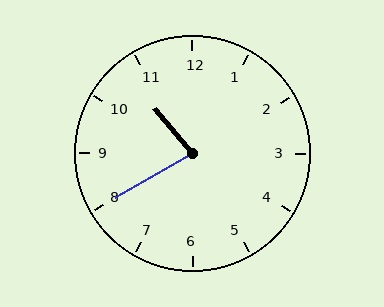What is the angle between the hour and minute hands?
Approximately 80 degrees.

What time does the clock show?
10:40.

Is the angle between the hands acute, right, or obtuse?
It is acute.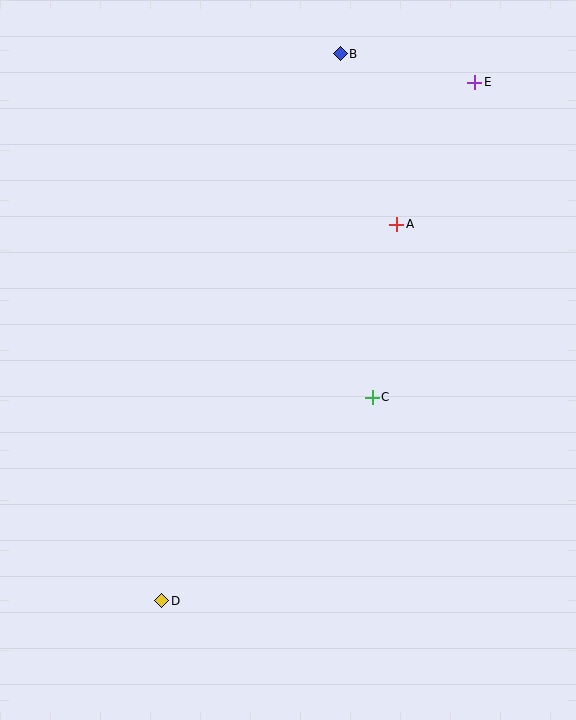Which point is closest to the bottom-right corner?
Point C is closest to the bottom-right corner.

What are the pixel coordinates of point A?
Point A is at (397, 224).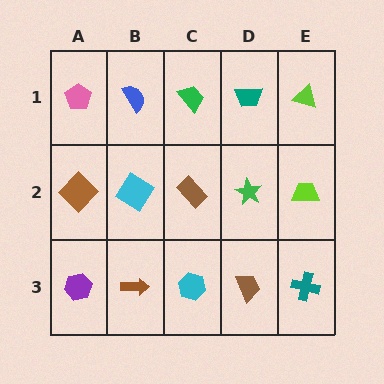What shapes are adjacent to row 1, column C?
A brown rectangle (row 2, column C), a blue semicircle (row 1, column B), a teal trapezoid (row 1, column D).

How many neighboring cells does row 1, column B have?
3.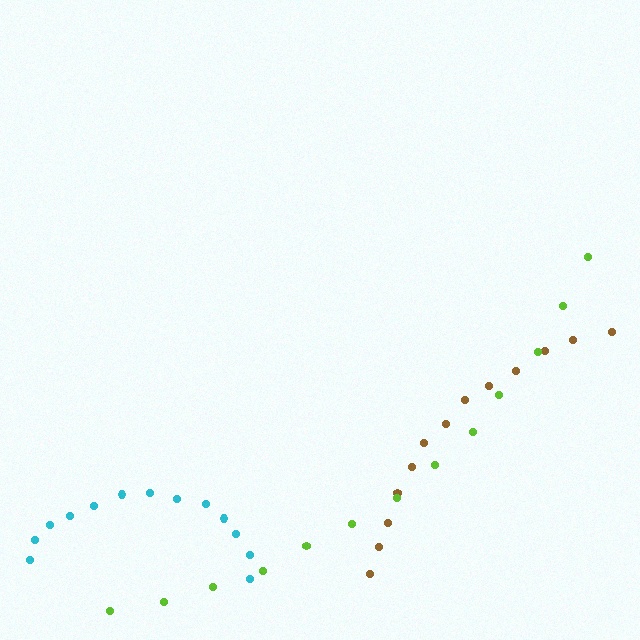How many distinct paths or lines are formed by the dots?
There are 3 distinct paths.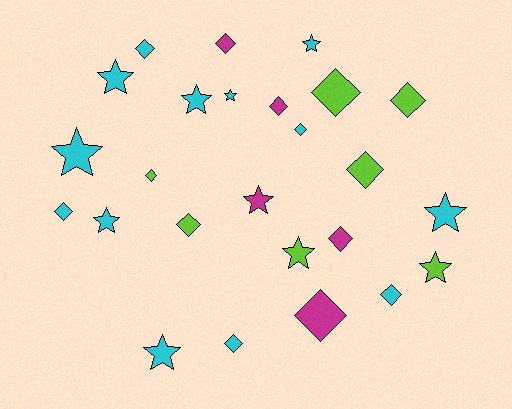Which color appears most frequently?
Cyan, with 13 objects.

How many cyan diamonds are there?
There are 5 cyan diamonds.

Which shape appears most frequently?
Diamond, with 14 objects.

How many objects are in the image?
There are 25 objects.